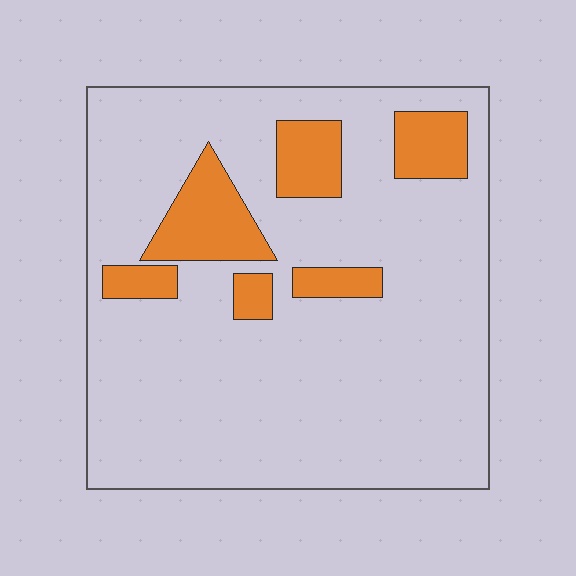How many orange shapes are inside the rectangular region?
6.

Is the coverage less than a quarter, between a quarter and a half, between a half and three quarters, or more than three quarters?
Less than a quarter.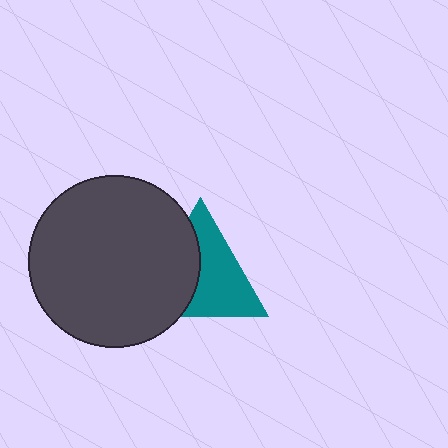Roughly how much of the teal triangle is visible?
About half of it is visible (roughly 57%).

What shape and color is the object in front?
The object in front is a dark gray circle.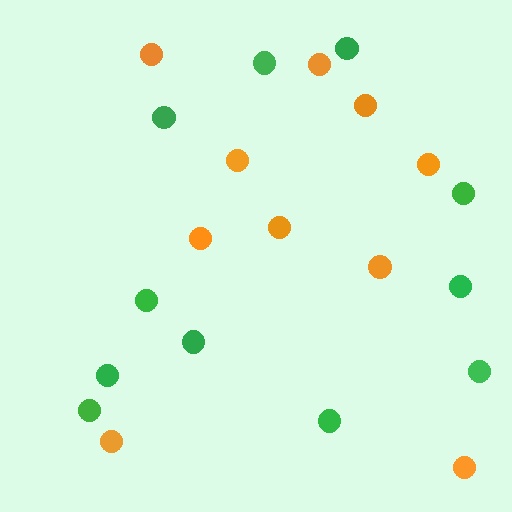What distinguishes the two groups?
There are 2 groups: one group of green circles (11) and one group of orange circles (10).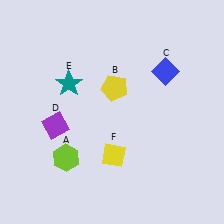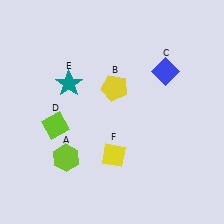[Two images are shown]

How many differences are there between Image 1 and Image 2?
There is 1 difference between the two images.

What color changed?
The diamond (D) changed from purple in Image 1 to lime in Image 2.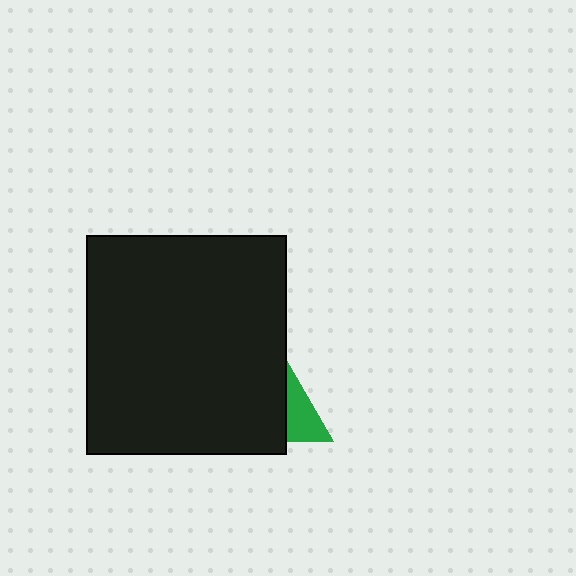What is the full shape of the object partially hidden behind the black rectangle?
The partially hidden object is a green triangle.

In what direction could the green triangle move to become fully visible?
The green triangle could move right. That would shift it out from behind the black rectangle entirely.